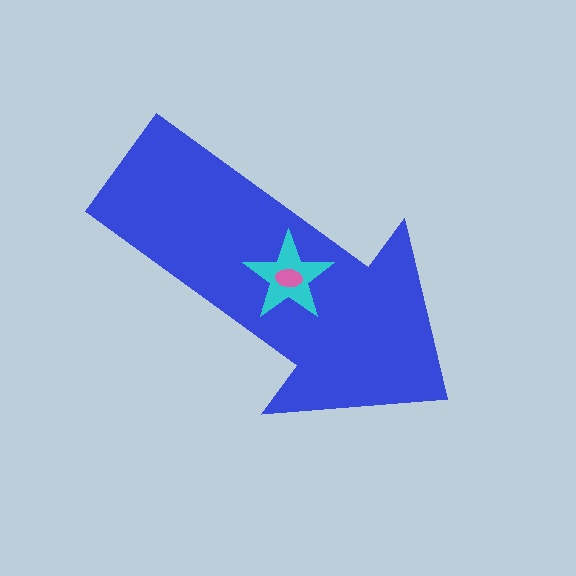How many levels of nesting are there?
3.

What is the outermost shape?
The blue arrow.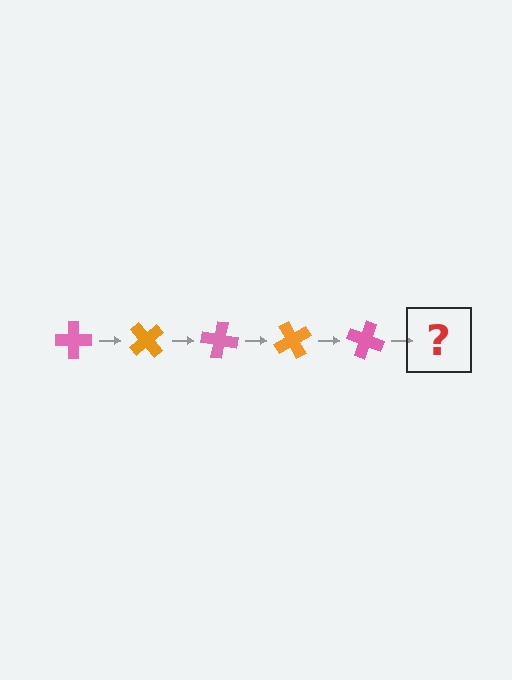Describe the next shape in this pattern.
It should be an orange cross, rotated 250 degrees from the start.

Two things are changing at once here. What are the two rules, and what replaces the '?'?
The two rules are that it rotates 50 degrees each step and the color cycles through pink and orange. The '?' should be an orange cross, rotated 250 degrees from the start.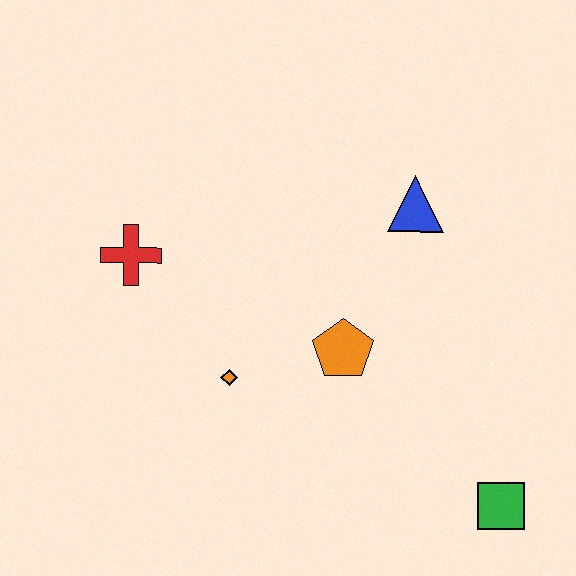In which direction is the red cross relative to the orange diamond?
The red cross is above the orange diamond.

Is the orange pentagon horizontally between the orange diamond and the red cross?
No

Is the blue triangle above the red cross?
Yes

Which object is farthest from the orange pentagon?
The red cross is farthest from the orange pentagon.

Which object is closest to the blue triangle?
The orange pentagon is closest to the blue triangle.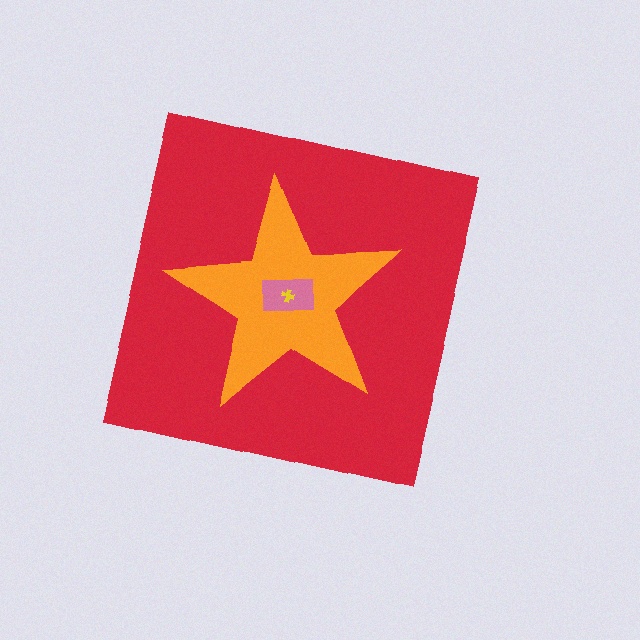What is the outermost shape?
The red square.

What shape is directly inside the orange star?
The pink rectangle.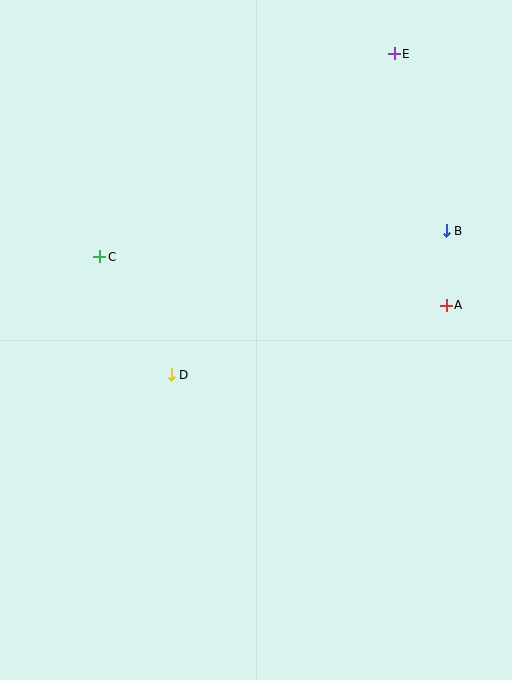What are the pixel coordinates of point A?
Point A is at (446, 305).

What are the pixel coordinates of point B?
Point B is at (446, 231).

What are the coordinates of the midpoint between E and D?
The midpoint between E and D is at (283, 214).